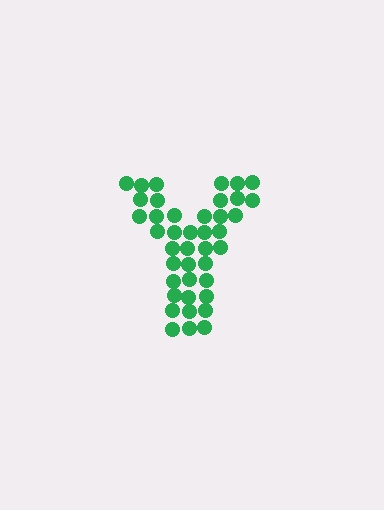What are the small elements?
The small elements are circles.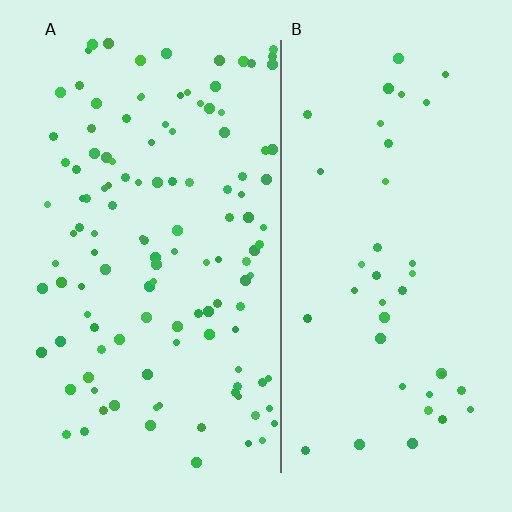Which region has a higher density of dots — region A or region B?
A (the left).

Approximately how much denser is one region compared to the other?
Approximately 2.9× — region A over region B.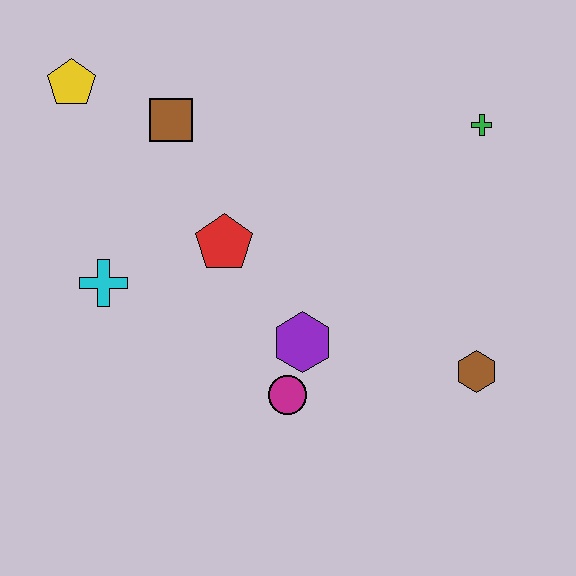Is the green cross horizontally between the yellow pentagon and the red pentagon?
No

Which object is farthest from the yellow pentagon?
The brown hexagon is farthest from the yellow pentagon.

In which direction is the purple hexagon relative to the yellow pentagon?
The purple hexagon is below the yellow pentagon.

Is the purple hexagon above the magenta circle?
Yes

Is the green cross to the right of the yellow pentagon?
Yes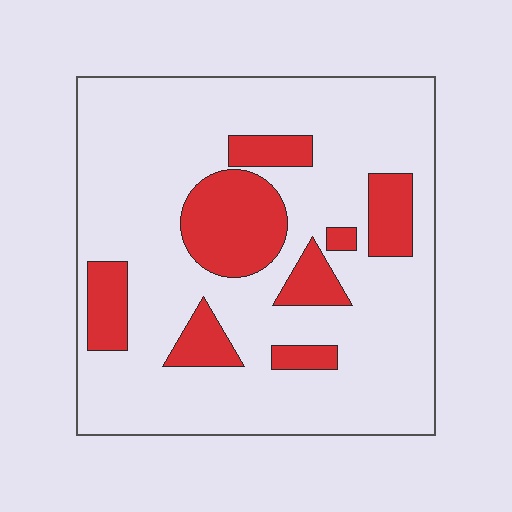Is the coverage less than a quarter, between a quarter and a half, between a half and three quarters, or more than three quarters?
Less than a quarter.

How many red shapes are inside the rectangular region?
8.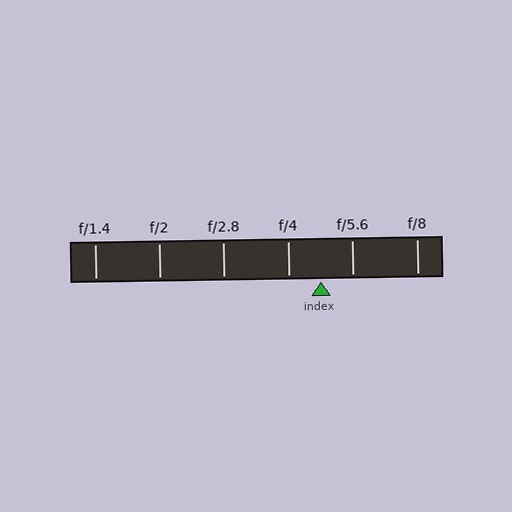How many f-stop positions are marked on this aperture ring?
There are 6 f-stop positions marked.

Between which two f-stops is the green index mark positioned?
The index mark is between f/4 and f/5.6.